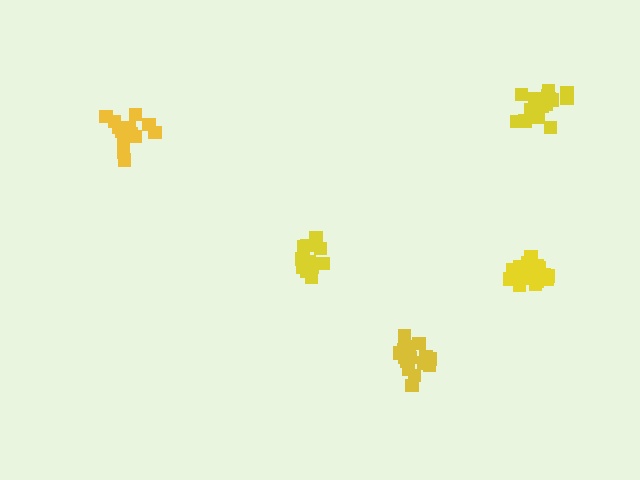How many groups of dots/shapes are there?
There are 5 groups.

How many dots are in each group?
Group 1: 19 dots, Group 2: 18 dots, Group 3: 14 dots, Group 4: 18 dots, Group 5: 14 dots (83 total).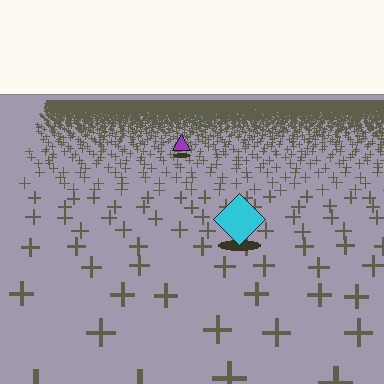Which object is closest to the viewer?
The cyan diamond is closest. The texture marks near it are larger and more spread out.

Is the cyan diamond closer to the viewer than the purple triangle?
Yes. The cyan diamond is closer — you can tell from the texture gradient: the ground texture is coarser near it.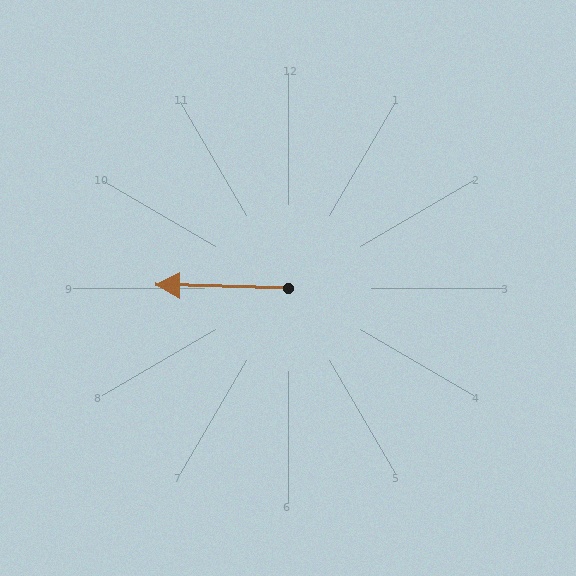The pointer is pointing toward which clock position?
Roughly 9 o'clock.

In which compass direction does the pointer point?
West.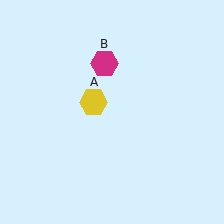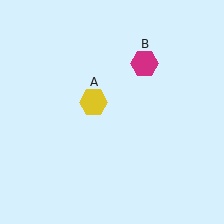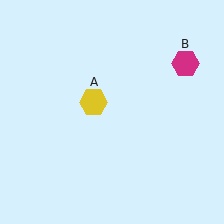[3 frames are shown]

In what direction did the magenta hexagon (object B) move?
The magenta hexagon (object B) moved right.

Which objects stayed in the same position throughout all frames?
Yellow hexagon (object A) remained stationary.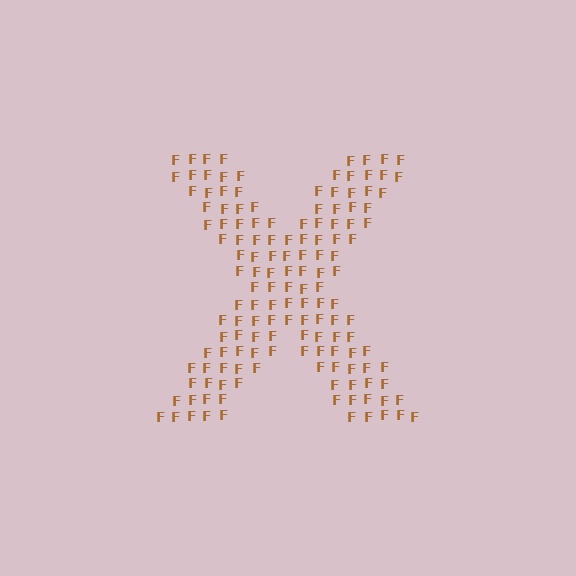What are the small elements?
The small elements are letter F's.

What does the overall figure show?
The overall figure shows the letter X.